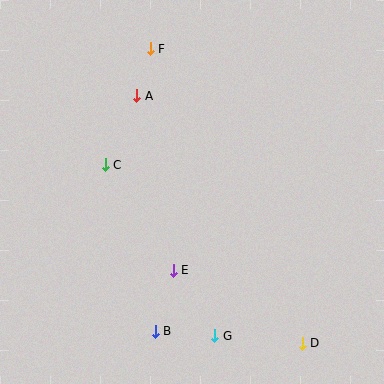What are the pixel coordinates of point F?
Point F is at (150, 49).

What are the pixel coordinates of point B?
Point B is at (155, 331).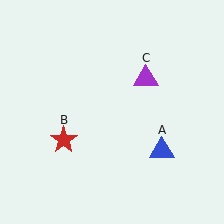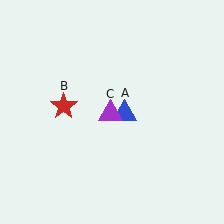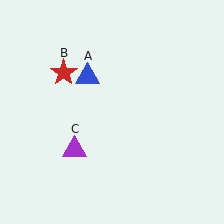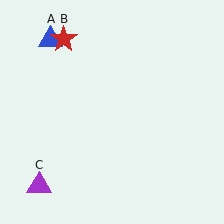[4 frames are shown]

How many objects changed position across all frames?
3 objects changed position: blue triangle (object A), red star (object B), purple triangle (object C).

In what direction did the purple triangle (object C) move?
The purple triangle (object C) moved down and to the left.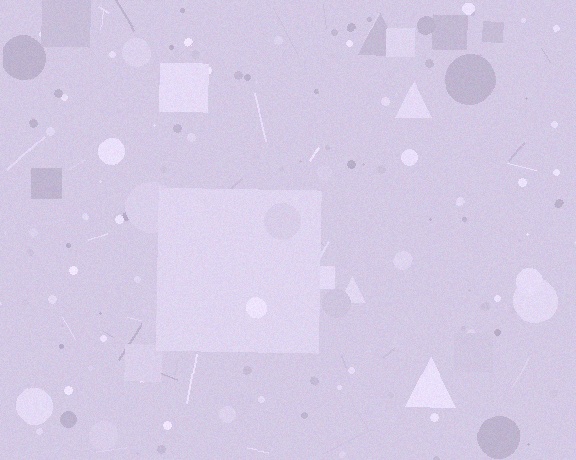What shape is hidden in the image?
A square is hidden in the image.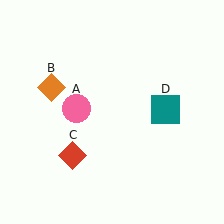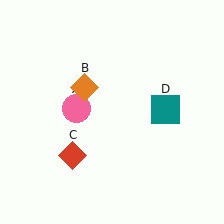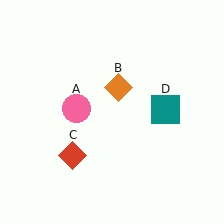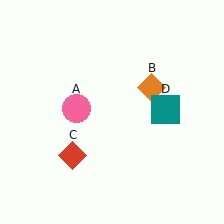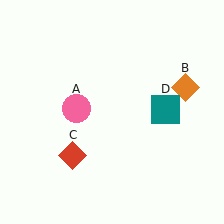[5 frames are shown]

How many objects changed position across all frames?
1 object changed position: orange diamond (object B).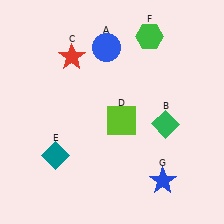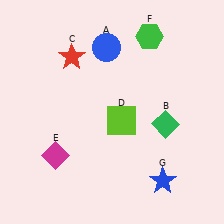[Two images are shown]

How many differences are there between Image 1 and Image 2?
There is 1 difference between the two images.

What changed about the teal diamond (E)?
In Image 1, E is teal. In Image 2, it changed to magenta.